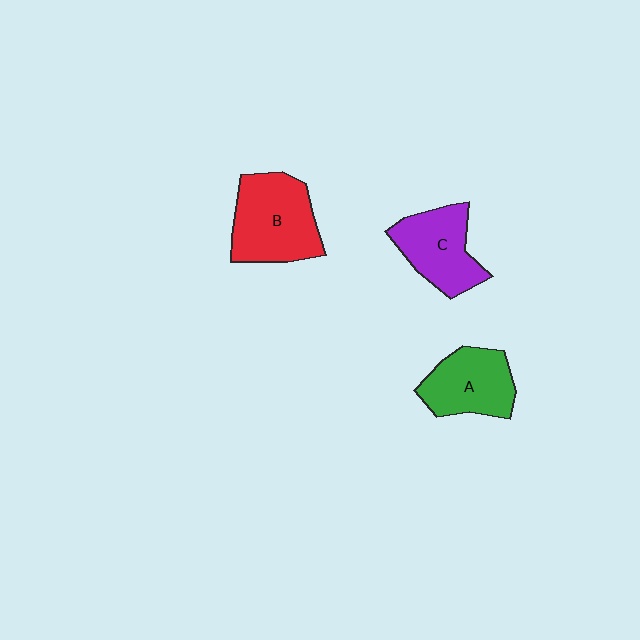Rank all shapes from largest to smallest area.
From largest to smallest: B (red), C (purple), A (green).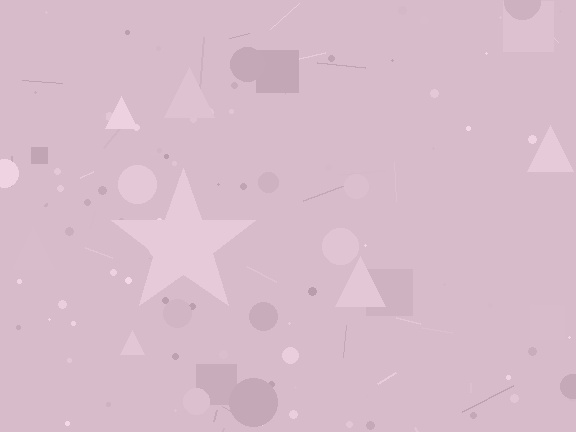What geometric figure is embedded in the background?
A star is embedded in the background.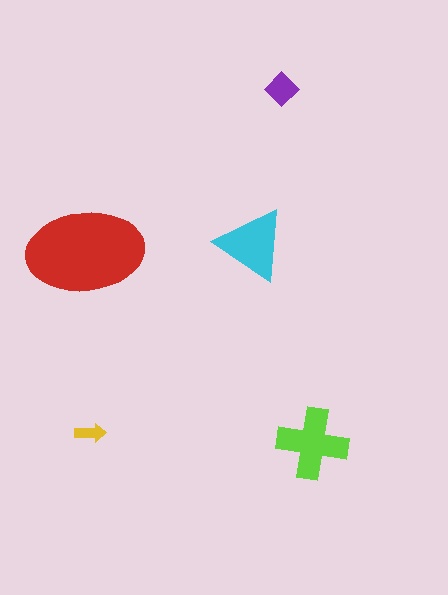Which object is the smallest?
The yellow arrow.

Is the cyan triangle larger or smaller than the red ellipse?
Smaller.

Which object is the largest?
The red ellipse.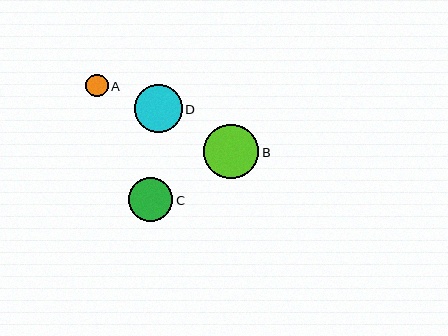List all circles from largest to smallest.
From largest to smallest: B, D, C, A.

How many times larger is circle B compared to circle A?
Circle B is approximately 2.4 times the size of circle A.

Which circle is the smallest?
Circle A is the smallest with a size of approximately 23 pixels.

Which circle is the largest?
Circle B is the largest with a size of approximately 55 pixels.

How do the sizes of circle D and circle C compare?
Circle D and circle C are approximately the same size.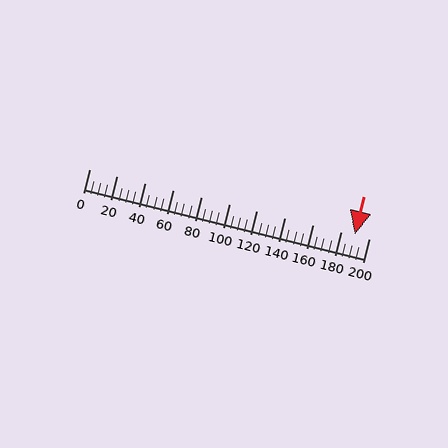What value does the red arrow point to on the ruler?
The red arrow points to approximately 190.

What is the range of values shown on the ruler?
The ruler shows values from 0 to 200.